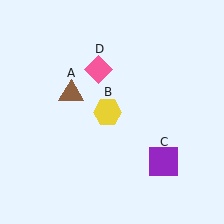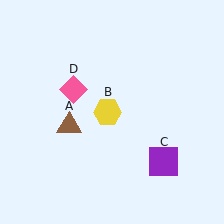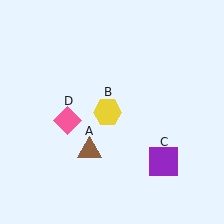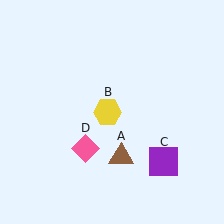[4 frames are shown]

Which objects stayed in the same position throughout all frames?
Yellow hexagon (object B) and purple square (object C) remained stationary.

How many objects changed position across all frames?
2 objects changed position: brown triangle (object A), pink diamond (object D).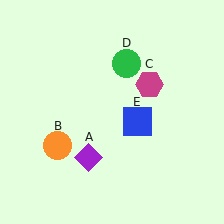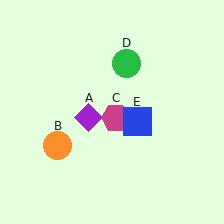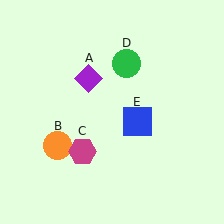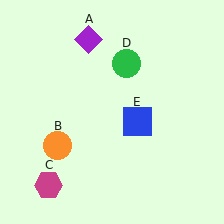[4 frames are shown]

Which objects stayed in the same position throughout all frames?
Orange circle (object B) and green circle (object D) and blue square (object E) remained stationary.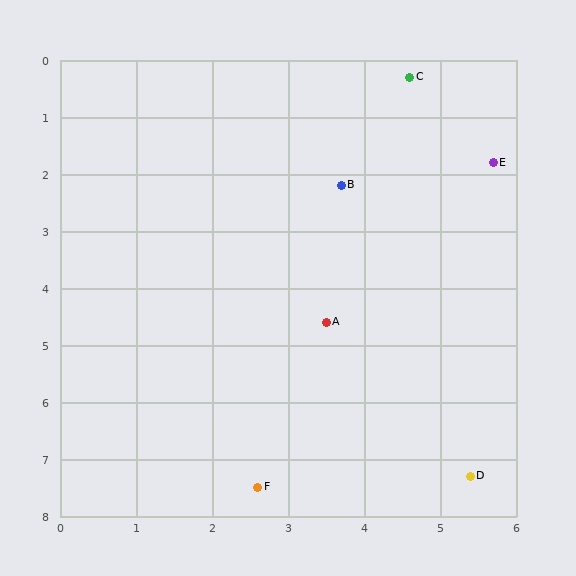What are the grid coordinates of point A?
Point A is at approximately (3.5, 4.6).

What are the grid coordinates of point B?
Point B is at approximately (3.7, 2.2).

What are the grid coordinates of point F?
Point F is at approximately (2.6, 7.5).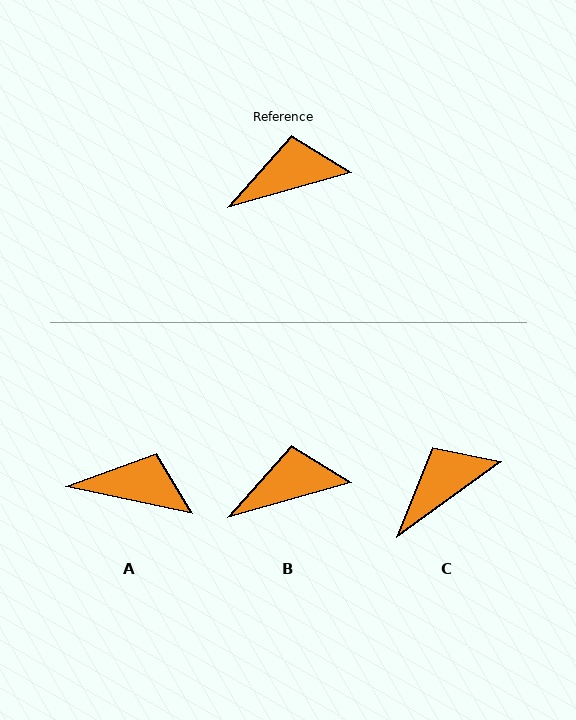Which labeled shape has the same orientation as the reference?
B.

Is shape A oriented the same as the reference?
No, it is off by about 28 degrees.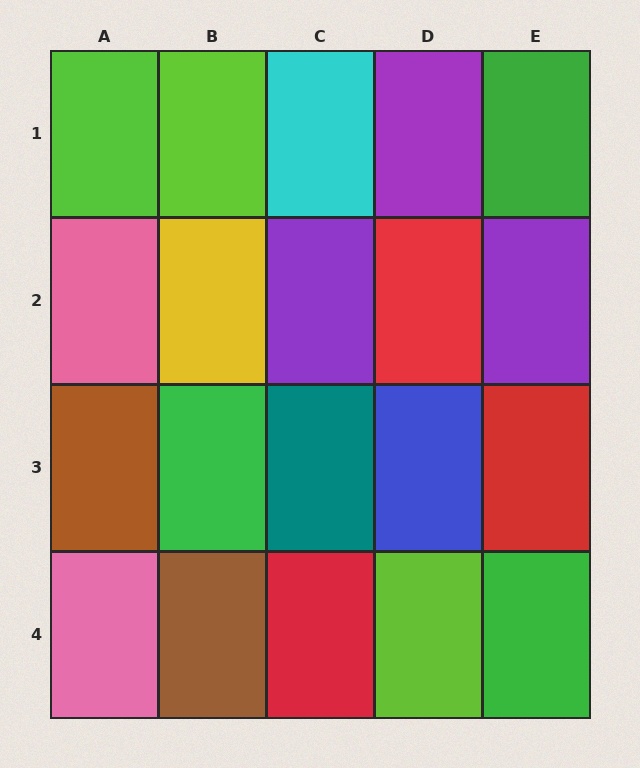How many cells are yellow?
1 cell is yellow.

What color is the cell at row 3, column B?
Green.